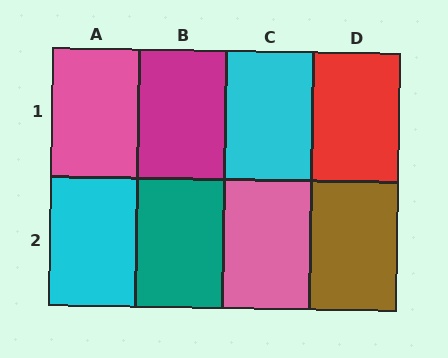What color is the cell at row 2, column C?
Pink.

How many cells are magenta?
1 cell is magenta.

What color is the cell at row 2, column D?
Brown.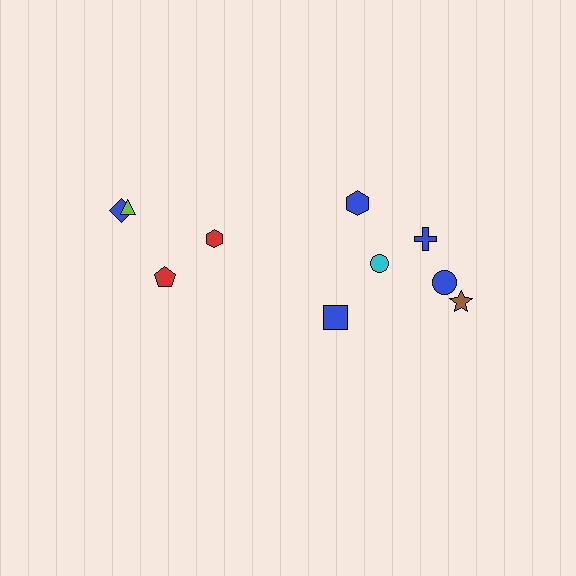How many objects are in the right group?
There are 6 objects.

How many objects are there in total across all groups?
There are 10 objects.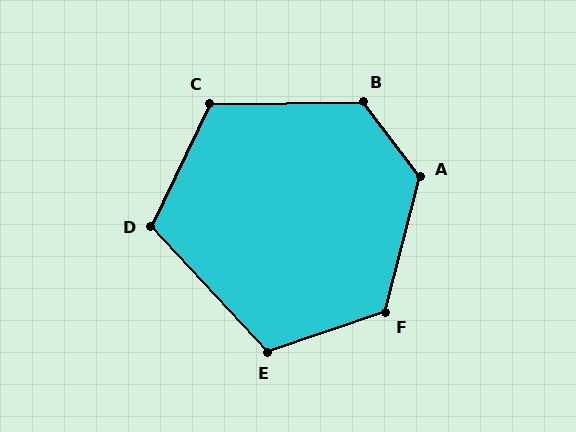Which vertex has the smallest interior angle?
D, at approximately 112 degrees.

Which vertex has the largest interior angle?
A, at approximately 129 degrees.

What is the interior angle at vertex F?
Approximately 122 degrees (obtuse).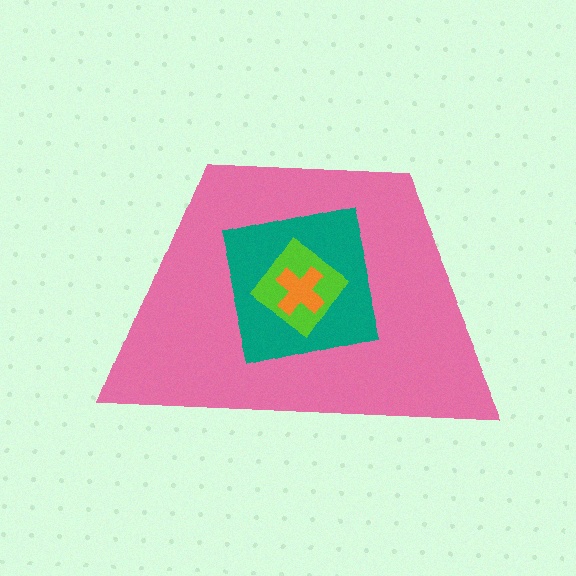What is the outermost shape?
The pink trapezoid.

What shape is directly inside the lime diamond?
The orange cross.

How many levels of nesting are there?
4.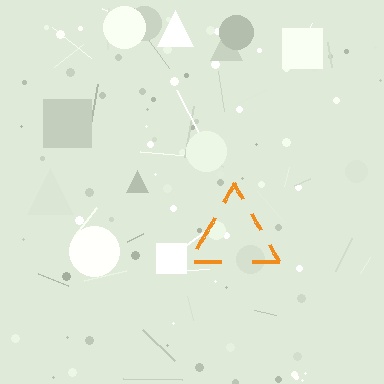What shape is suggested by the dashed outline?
The dashed outline suggests a triangle.